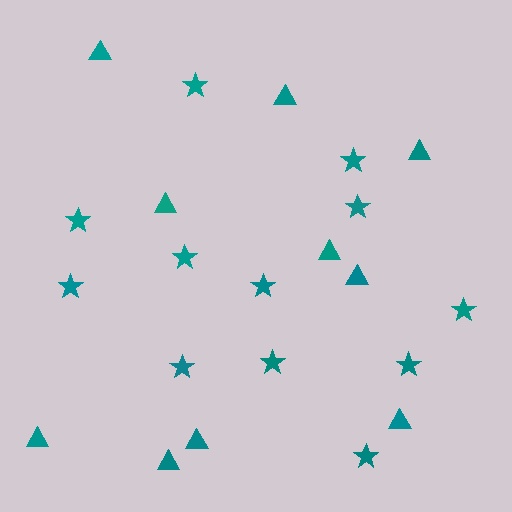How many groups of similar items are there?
There are 2 groups: one group of triangles (10) and one group of stars (12).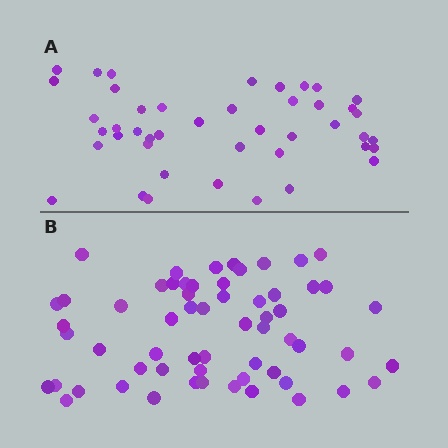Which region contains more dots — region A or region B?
Region B (the bottom region) has more dots.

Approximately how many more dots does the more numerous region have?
Region B has approximately 15 more dots than region A.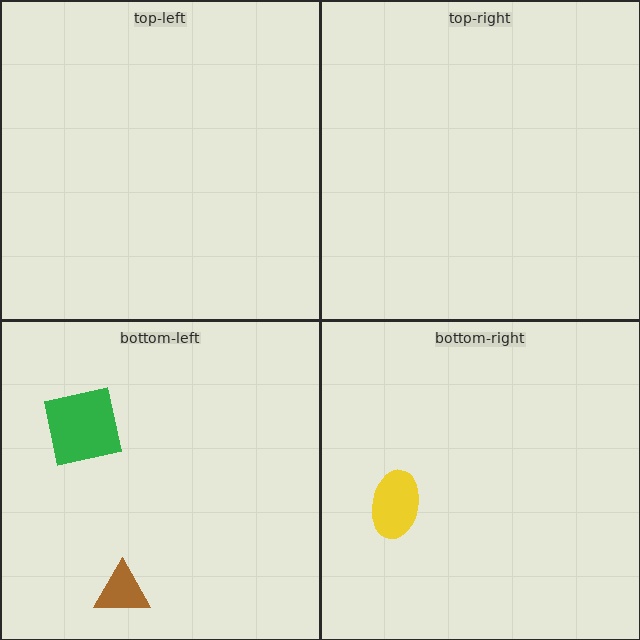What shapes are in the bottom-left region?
The green square, the brown triangle.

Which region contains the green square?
The bottom-left region.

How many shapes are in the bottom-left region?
2.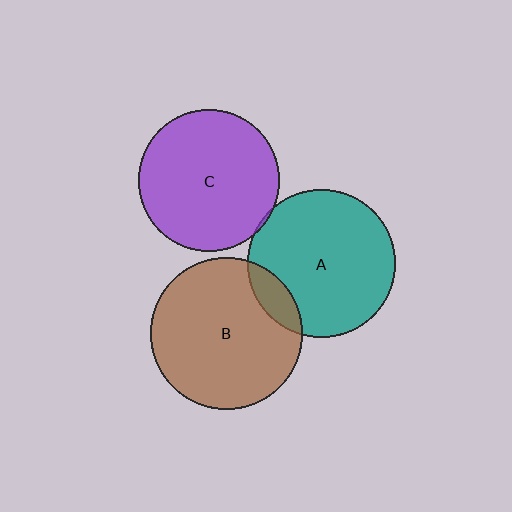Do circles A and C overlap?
Yes.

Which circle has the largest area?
Circle B (brown).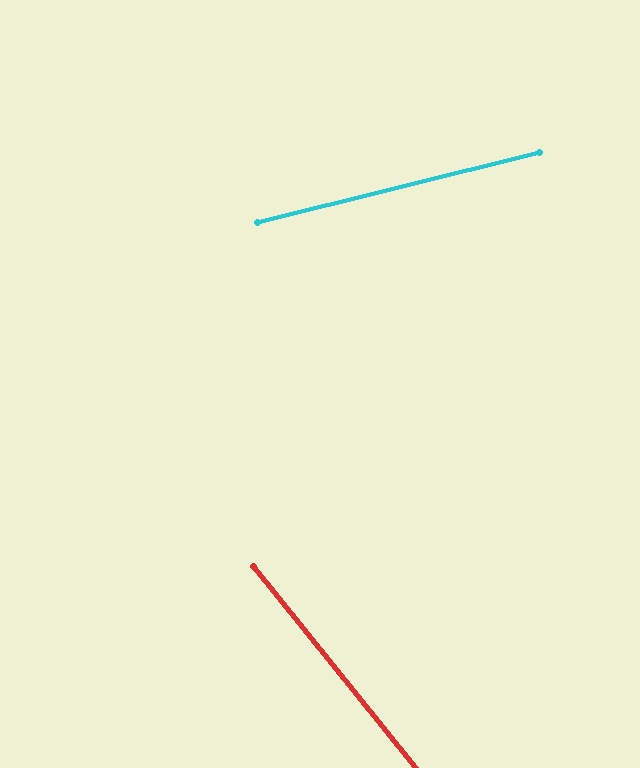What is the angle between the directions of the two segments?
Approximately 65 degrees.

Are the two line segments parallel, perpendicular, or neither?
Neither parallel nor perpendicular — they differ by about 65°.